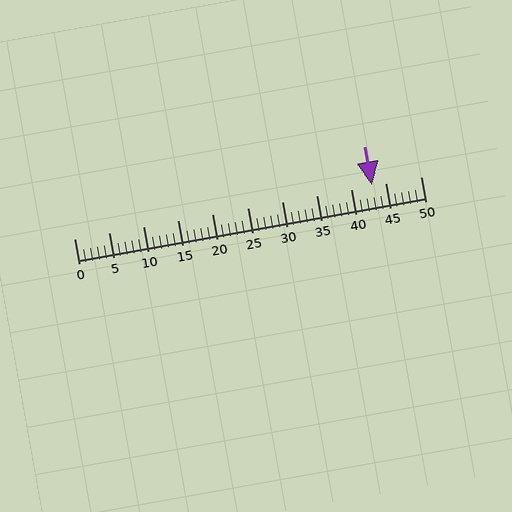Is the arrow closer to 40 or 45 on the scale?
The arrow is closer to 45.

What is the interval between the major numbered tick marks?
The major tick marks are spaced 5 units apart.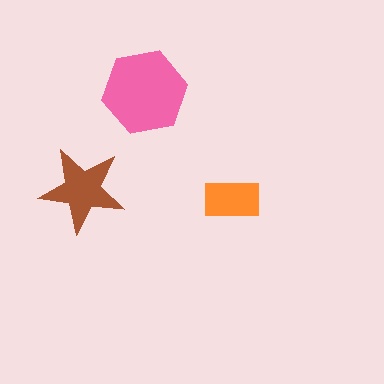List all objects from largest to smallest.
The pink hexagon, the brown star, the orange rectangle.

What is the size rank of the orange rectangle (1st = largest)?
3rd.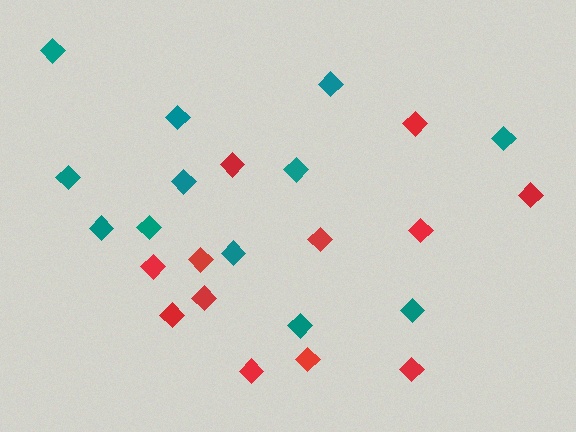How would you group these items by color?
There are 2 groups: one group of red diamonds (12) and one group of teal diamonds (12).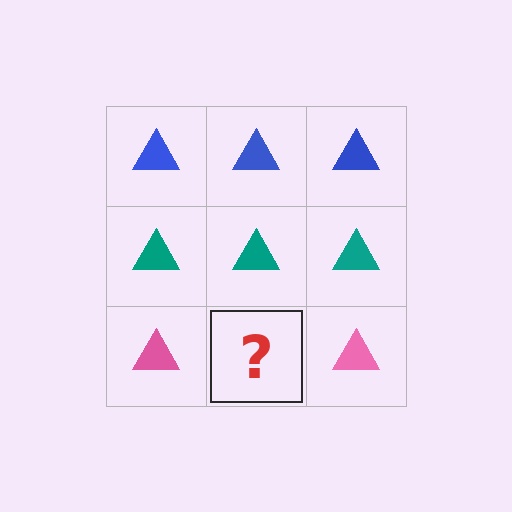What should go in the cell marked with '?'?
The missing cell should contain a pink triangle.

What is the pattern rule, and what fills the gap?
The rule is that each row has a consistent color. The gap should be filled with a pink triangle.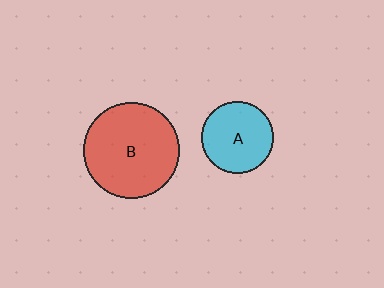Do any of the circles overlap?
No, none of the circles overlap.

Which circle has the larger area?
Circle B (red).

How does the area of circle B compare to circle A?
Approximately 1.8 times.